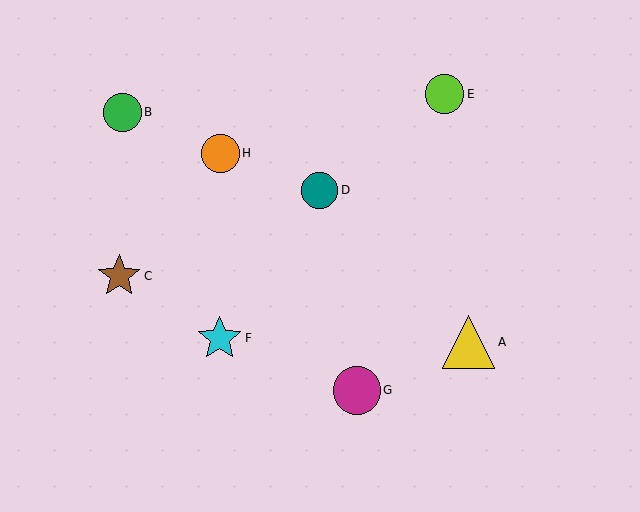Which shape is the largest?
The yellow triangle (labeled A) is the largest.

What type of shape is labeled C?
Shape C is a brown star.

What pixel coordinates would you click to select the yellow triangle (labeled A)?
Click at (468, 342) to select the yellow triangle A.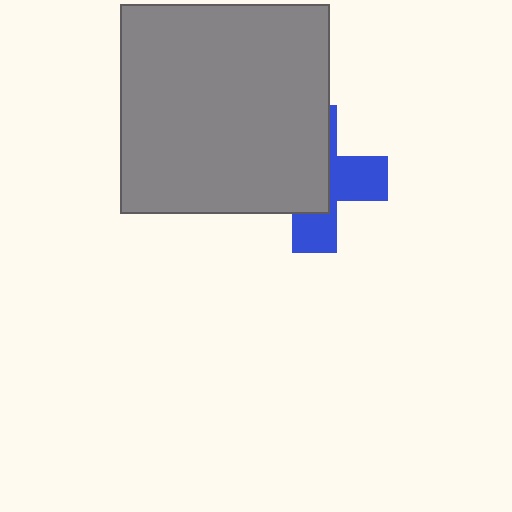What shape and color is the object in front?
The object in front is a gray square.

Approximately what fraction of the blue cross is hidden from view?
Roughly 56% of the blue cross is hidden behind the gray square.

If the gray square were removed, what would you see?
You would see the complete blue cross.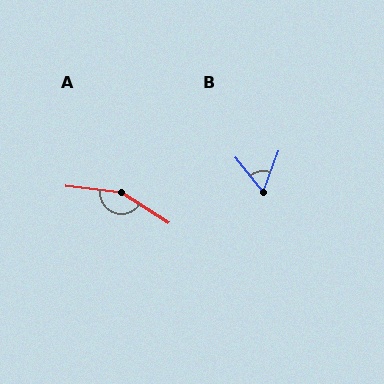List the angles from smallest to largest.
B (58°), A (153°).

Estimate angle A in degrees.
Approximately 153 degrees.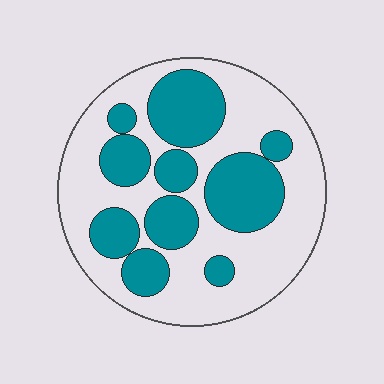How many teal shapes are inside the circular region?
10.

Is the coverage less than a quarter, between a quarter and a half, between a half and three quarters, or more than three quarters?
Between a quarter and a half.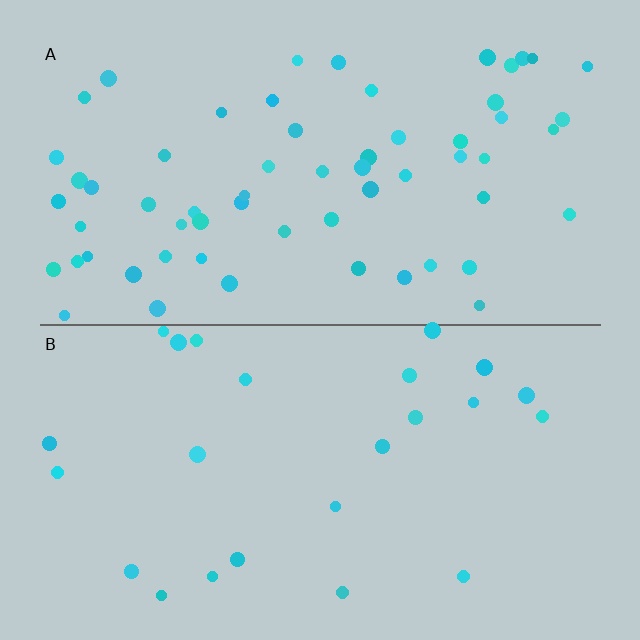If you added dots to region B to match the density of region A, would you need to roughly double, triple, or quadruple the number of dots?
Approximately double.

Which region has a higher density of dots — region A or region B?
A (the top).